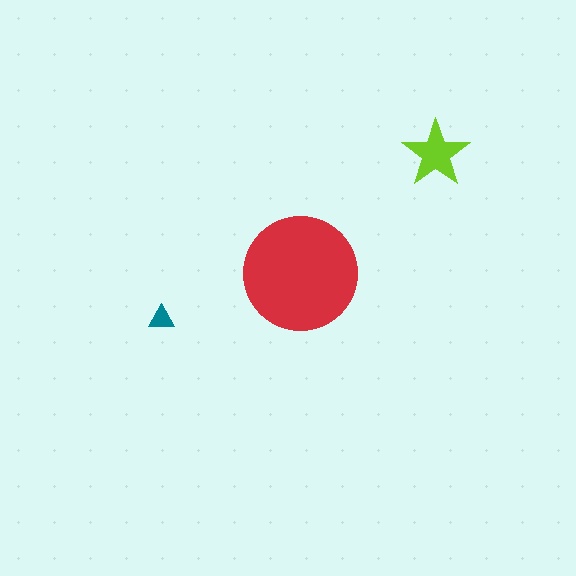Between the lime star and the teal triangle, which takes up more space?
The lime star.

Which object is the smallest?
The teal triangle.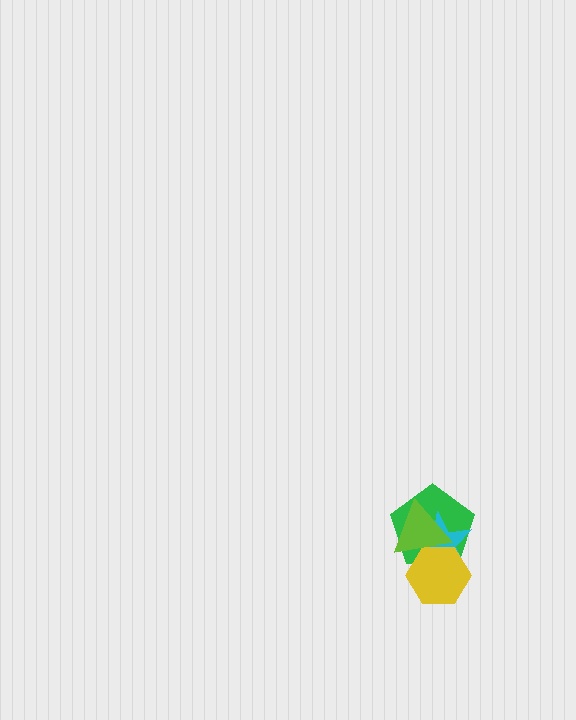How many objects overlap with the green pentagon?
3 objects overlap with the green pentagon.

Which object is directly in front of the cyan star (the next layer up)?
The yellow hexagon is directly in front of the cyan star.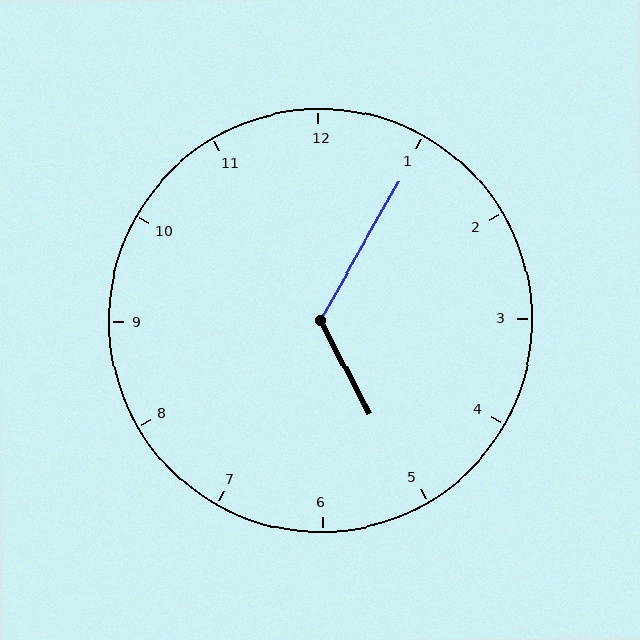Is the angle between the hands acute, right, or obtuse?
It is obtuse.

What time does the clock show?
5:05.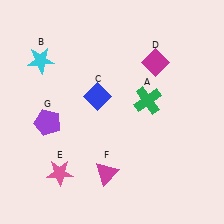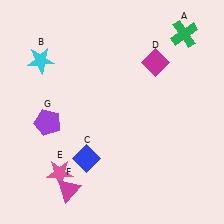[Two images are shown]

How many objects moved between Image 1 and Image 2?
3 objects moved between the two images.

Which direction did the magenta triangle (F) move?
The magenta triangle (F) moved left.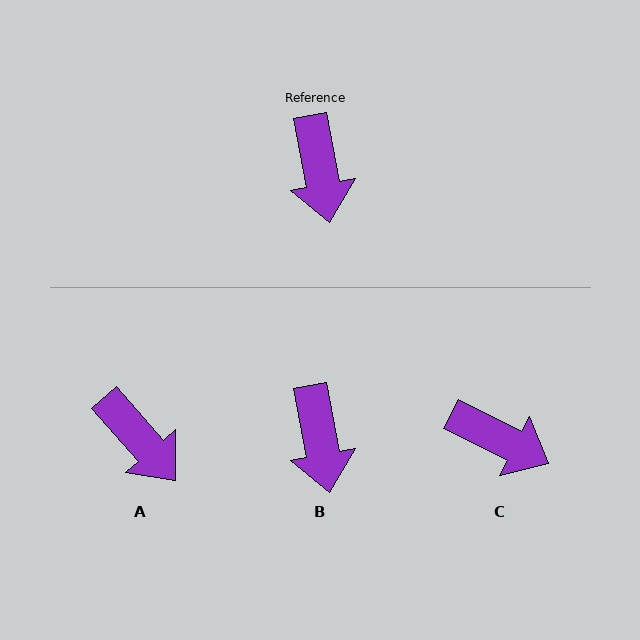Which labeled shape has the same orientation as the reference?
B.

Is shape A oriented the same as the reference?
No, it is off by about 30 degrees.